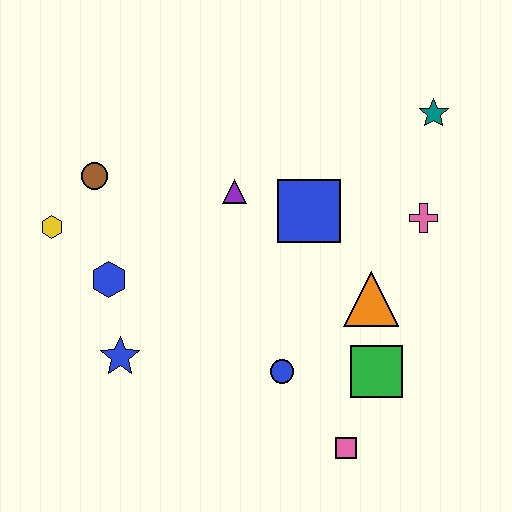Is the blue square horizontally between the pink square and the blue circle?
Yes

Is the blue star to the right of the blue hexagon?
Yes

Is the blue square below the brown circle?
Yes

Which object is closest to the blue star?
The blue hexagon is closest to the blue star.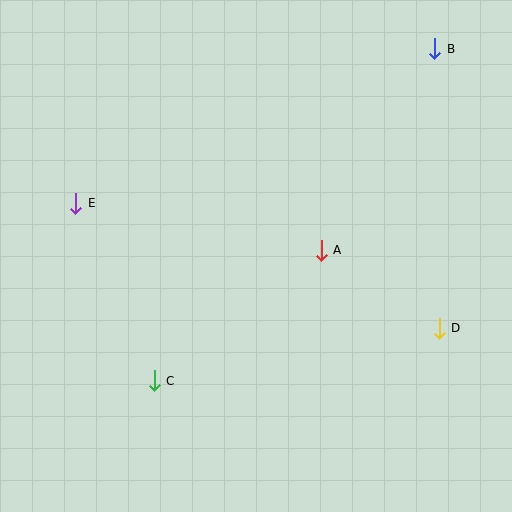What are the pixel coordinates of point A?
Point A is at (321, 250).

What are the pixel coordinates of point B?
Point B is at (435, 49).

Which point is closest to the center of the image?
Point A at (321, 250) is closest to the center.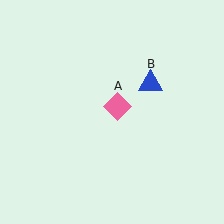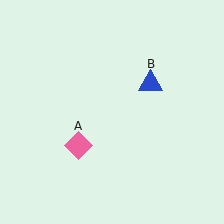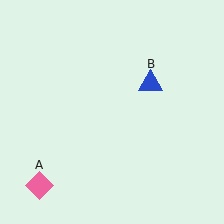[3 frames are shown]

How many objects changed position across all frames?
1 object changed position: pink diamond (object A).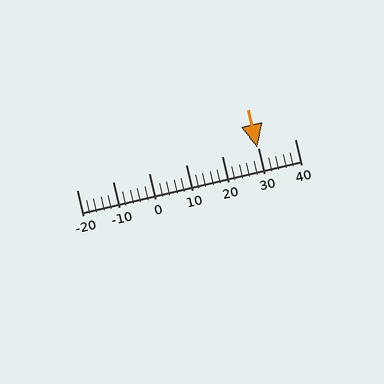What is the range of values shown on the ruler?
The ruler shows values from -20 to 40.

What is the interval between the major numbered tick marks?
The major tick marks are spaced 10 units apart.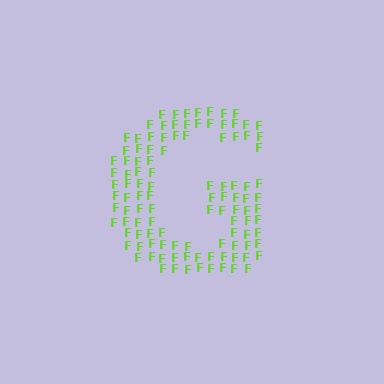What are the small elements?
The small elements are letter F's.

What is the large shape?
The large shape is the letter G.